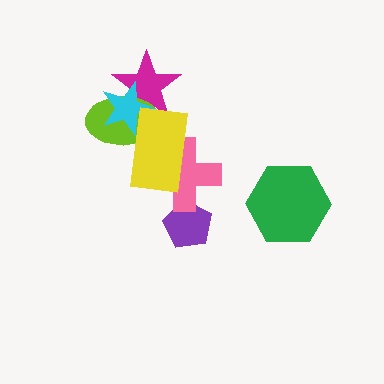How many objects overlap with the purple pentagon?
1 object overlaps with the purple pentagon.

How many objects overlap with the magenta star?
3 objects overlap with the magenta star.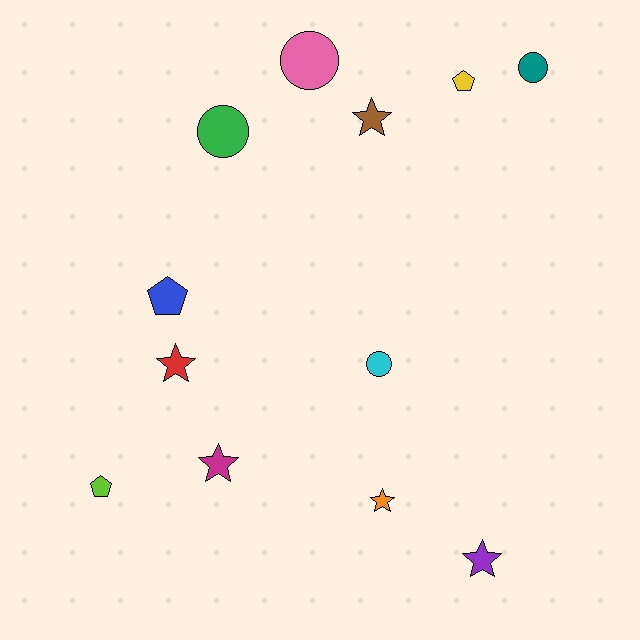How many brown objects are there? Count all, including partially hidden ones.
There is 1 brown object.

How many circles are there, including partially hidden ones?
There are 4 circles.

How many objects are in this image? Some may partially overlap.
There are 12 objects.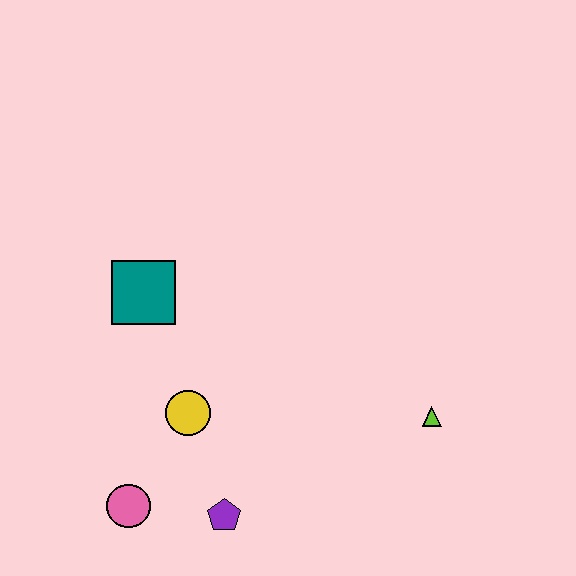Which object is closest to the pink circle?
The purple pentagon is closest to the pink circle.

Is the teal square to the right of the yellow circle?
No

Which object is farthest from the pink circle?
The lime triangle is farthest from the pink circle.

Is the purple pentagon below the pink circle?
Yes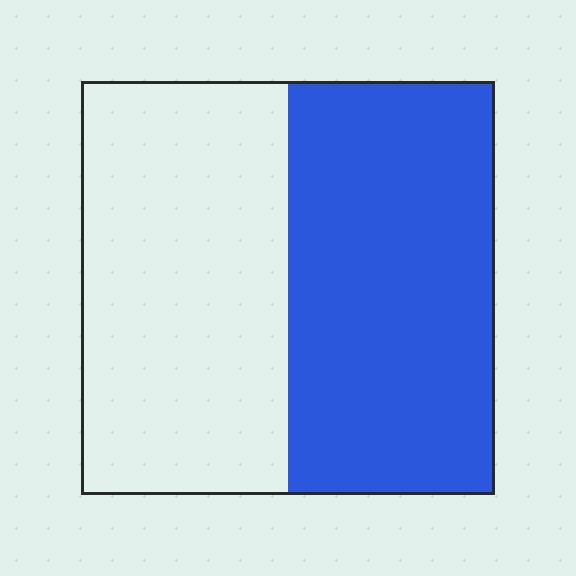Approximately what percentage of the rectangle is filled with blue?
Approximately 50%.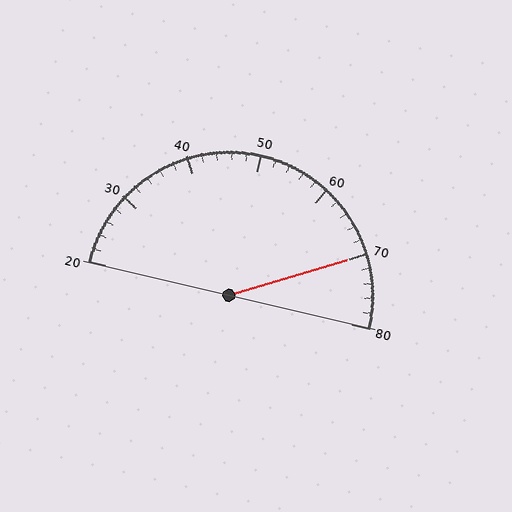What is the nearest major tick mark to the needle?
The nearest major tick mark is 70.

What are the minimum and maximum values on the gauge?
The gauge ranges from 20 to 80.